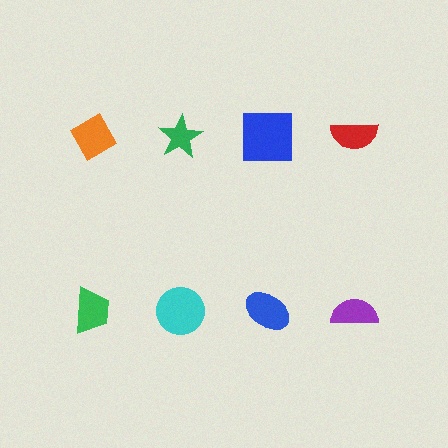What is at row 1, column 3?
A blue square.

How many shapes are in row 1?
4 shapes.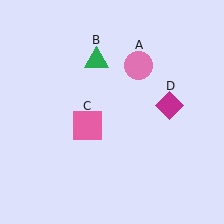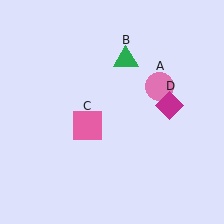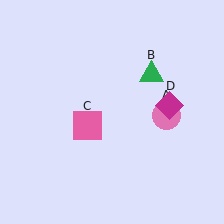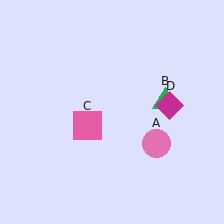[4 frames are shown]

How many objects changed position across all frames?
2 objects changed position: pink circle (object A), green triangle (object B).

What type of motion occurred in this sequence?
The pink circle (object A), green triangle (object B) rotated clockwise around the center of the scene.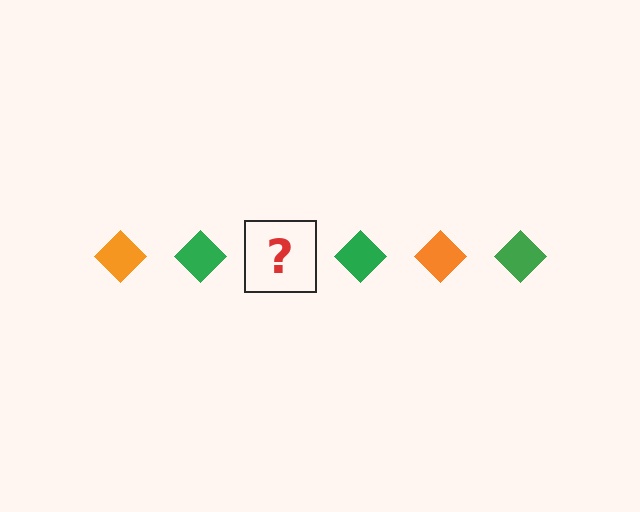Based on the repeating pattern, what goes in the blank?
The blank should be an orange diamond.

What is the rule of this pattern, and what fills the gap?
The rule is that the pattern cycles through orange, green diamonds. The gap should be filled with an orange diamond.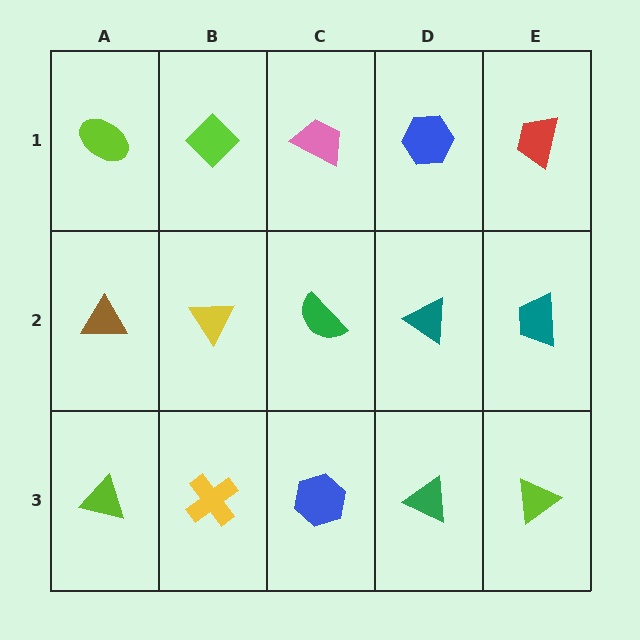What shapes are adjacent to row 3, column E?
A teal trapezoid (row 2, column E), a green triangle (row 3, column D).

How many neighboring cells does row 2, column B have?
4.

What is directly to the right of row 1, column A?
A lime diamond.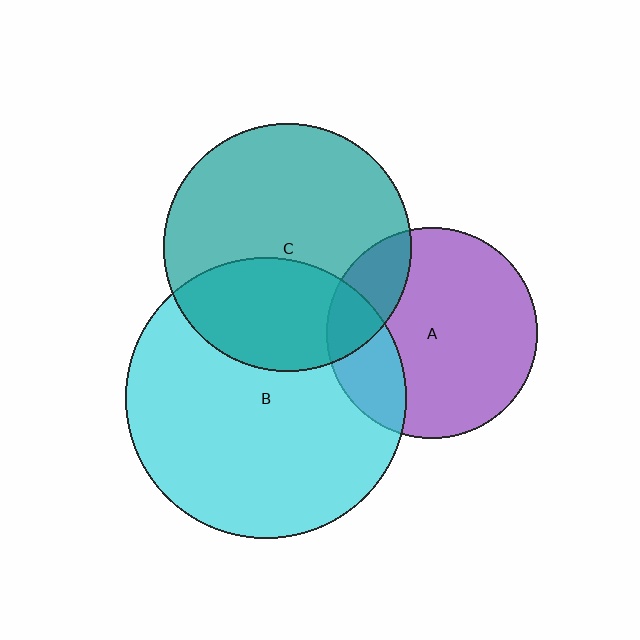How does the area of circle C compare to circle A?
Approximately 1.4 times.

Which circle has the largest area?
Circle B (cyan).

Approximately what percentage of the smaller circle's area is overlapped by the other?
Approximately 35%.